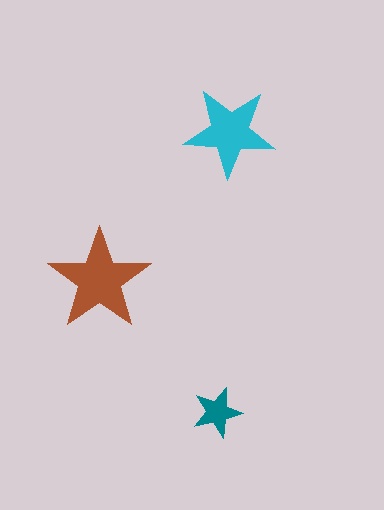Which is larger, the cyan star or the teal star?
The cyan one.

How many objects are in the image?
There are 3 objects in the image.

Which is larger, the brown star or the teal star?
The brown one.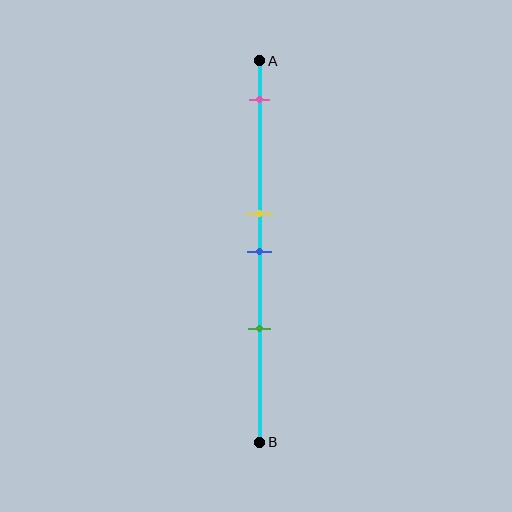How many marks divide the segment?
There are 4 marks dividing the segment.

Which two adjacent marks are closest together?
The yellow and blue marks are the closest adjacent pair.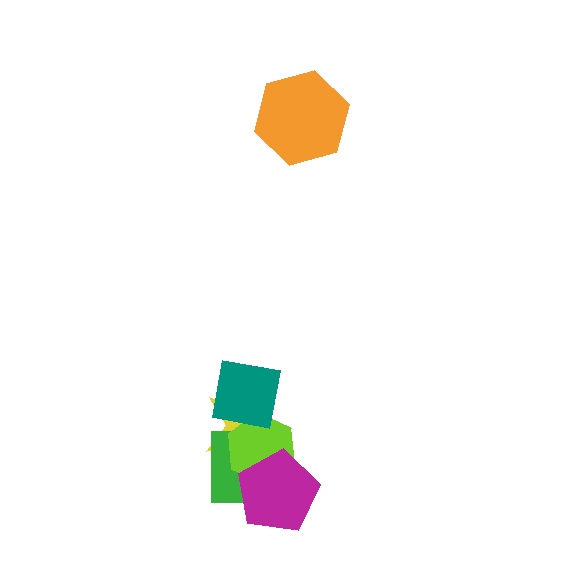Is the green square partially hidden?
Yes, it is partially covered by another shape.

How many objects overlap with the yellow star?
4 objects overlap with the yellow star.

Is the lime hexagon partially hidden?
Yes, it is partially covered by another shape.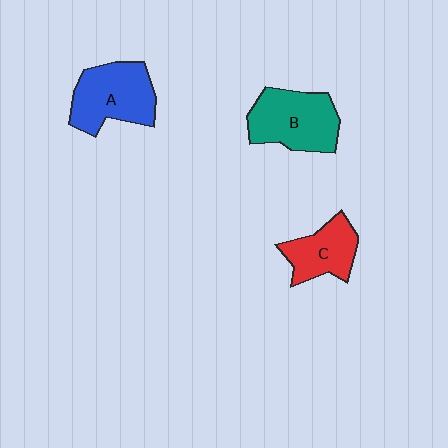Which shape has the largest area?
Shape B (teal).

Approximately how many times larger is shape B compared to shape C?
Approximately 1.4 times.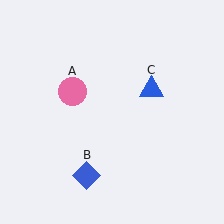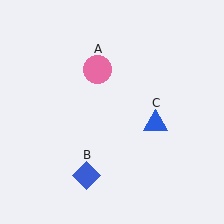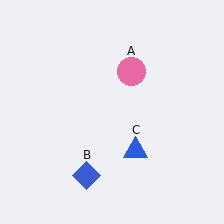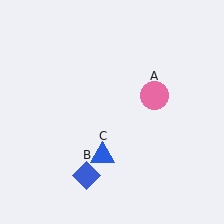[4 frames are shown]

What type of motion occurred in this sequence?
The pink circle (object A), blue triangle (object C) rotated clockwise around the center of the scene.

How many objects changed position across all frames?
2 objects changed position: pink circle (object A), blue triangle (object C).